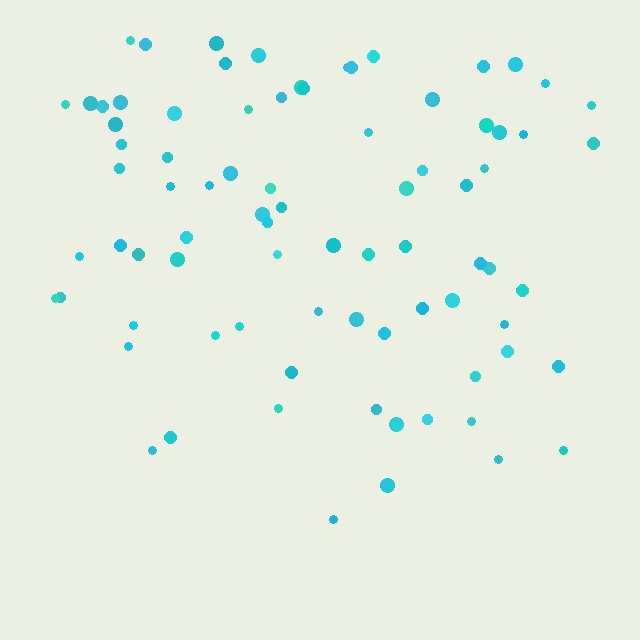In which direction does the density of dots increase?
From bottom to top, with the top side densest.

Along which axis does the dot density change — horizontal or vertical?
Vertical.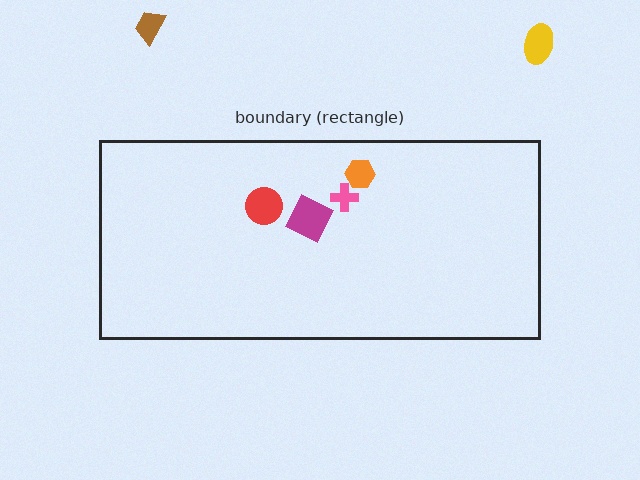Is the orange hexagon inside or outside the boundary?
Inside.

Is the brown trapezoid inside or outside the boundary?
Outside.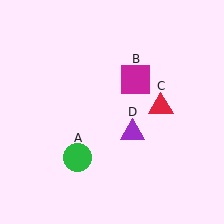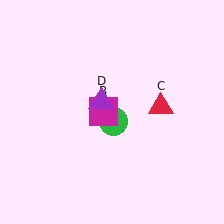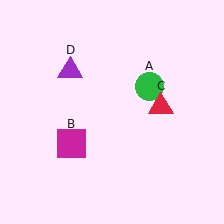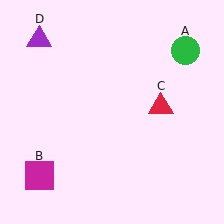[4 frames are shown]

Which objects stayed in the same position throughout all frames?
Red triangle (object C) remained stationary.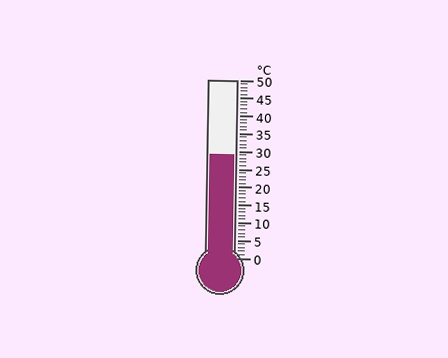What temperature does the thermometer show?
The thermometer shows approximately 29°C.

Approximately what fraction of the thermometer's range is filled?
The thermometer is filled to approximately 60% of its range.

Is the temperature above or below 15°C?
The temperature is above 15°C.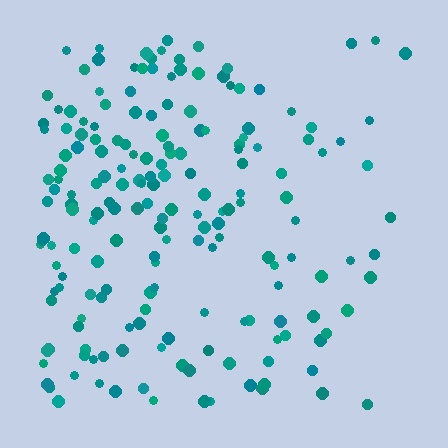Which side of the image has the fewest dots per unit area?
The right.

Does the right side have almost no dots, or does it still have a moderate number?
Still a moderate number, just noticeably fewer than the left.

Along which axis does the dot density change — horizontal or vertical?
Horizontal.